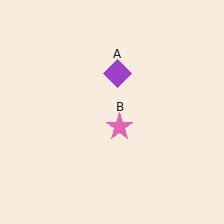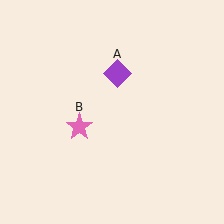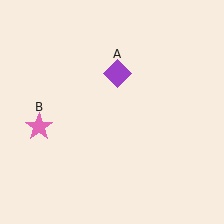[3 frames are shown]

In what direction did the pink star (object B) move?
The pink star (object B) moved left.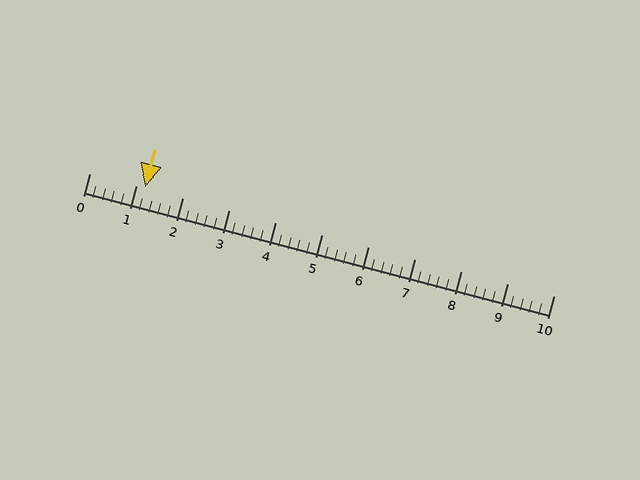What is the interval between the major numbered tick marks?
The major tick marks are spaced 1 units apart.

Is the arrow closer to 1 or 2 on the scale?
The arrow is closer to 1.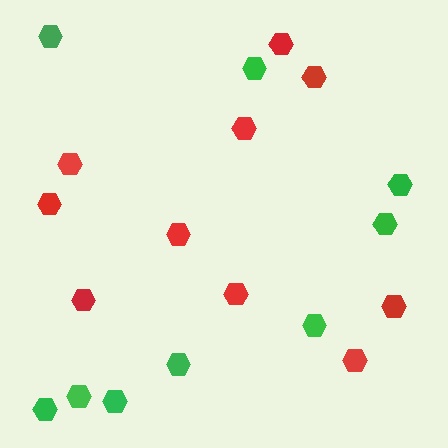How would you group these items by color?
There are 2 groups: one group of green hexagons (9) and one group of red hexagons (10).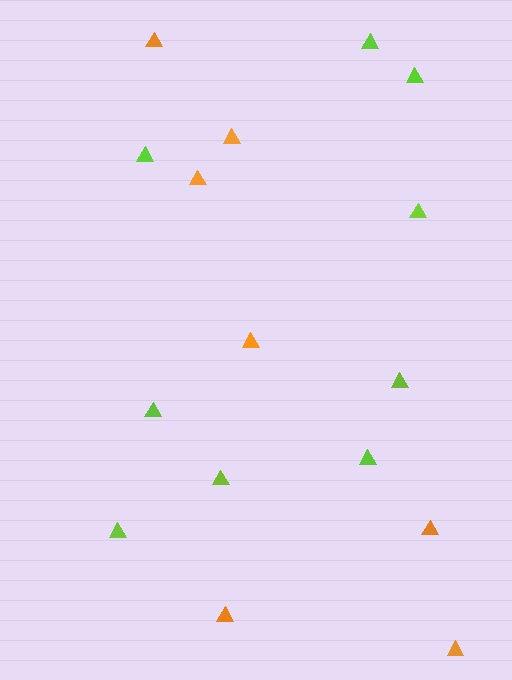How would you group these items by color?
There are 2 groups: one group of lime triangles (9) and one group of orange triangles (7).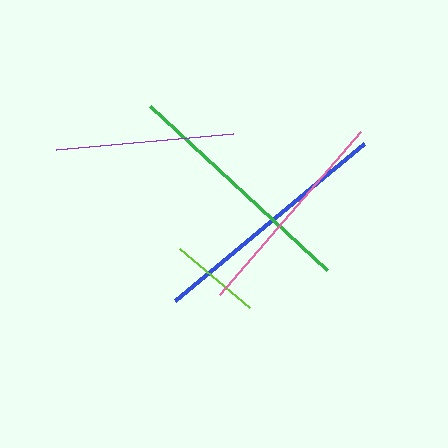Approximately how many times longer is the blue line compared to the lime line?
The blue line is approximately 2.7 times the length of the lime line.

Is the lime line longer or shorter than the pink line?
The pink line is longer than the lime line.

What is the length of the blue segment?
The blue segment is approximately 246 pixels long.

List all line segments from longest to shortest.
From longest to shortest: blue, green, pink, purple, lime.